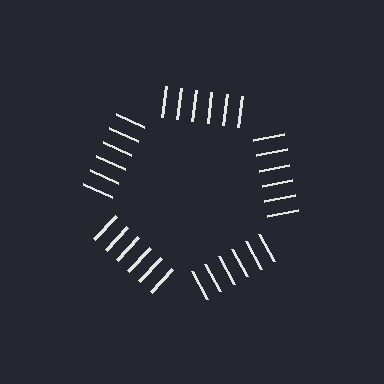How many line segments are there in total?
30 — 6 along each of the 5 edges.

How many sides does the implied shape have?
5 sides — the line-ends trace a pentagon.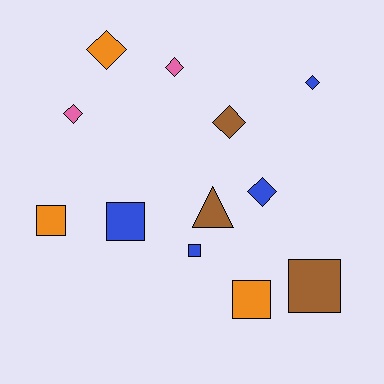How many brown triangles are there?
There is 1 brown triangle.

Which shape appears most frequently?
Diamond, with 6 objects.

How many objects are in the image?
There are 12 objects.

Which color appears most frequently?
Blue, with 4 objects.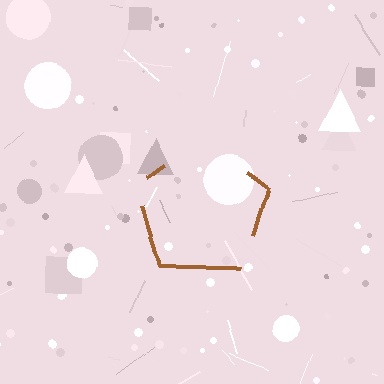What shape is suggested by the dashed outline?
The dashed outline suggests a pentagon.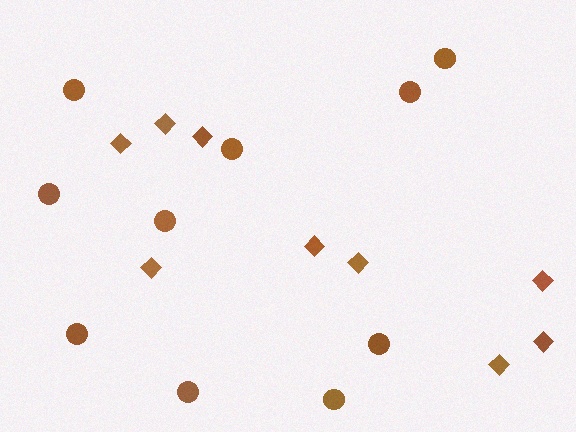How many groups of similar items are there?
There are 2 groups: one group of diamonds (9) and one group of circles (10).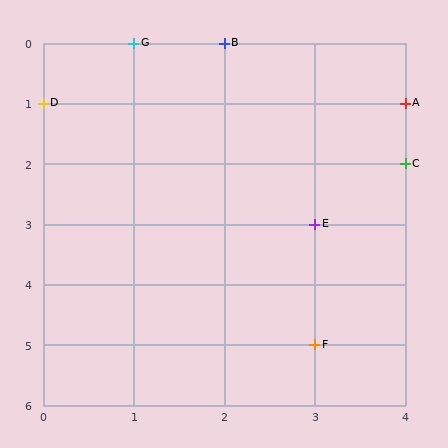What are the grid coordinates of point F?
Point F is at grid coordinates (3, 5).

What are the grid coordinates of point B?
Point B is at grid coordinates (2, 0).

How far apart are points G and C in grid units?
Points G and C are 3 columns and 2 rows apart (about 3.6 grid units diagonally).